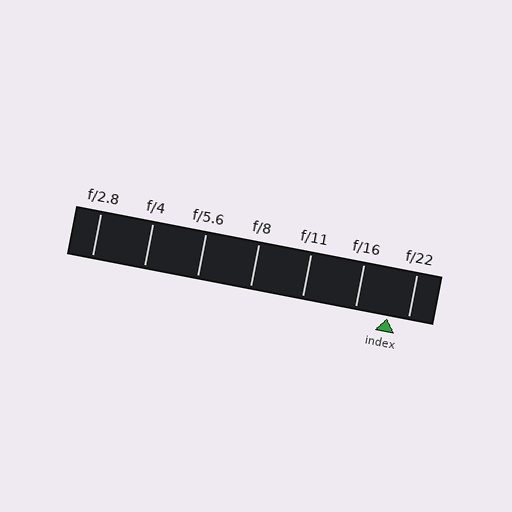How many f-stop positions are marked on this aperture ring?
There are 7 f-stop positions marked.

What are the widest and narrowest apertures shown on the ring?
The widest aperture shown is f/2.8 and the narrowest is f/22.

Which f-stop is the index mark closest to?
The index mark is closest to f/22.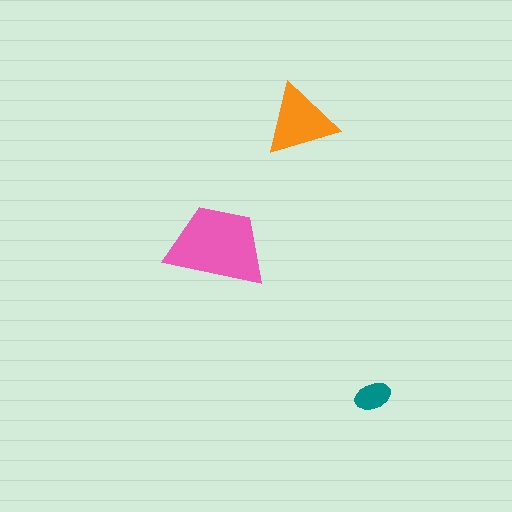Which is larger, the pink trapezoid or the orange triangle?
The pink trapezoid.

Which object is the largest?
The pink trapezoid.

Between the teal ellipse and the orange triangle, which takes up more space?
The orange triangle.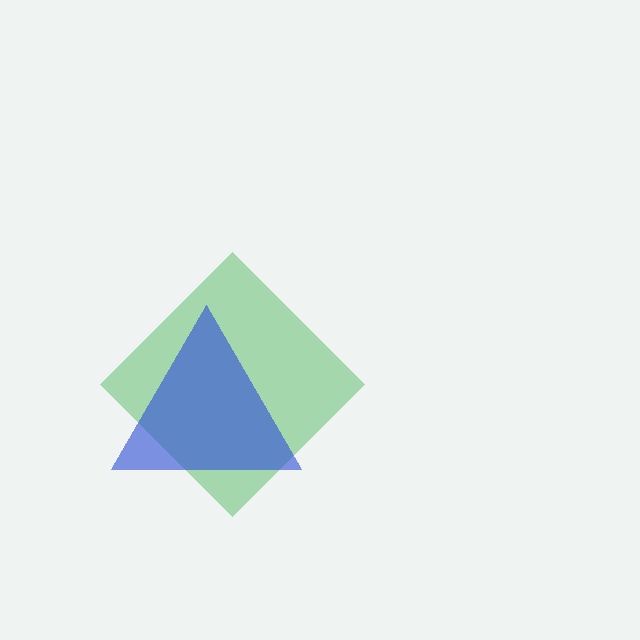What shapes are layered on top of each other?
The layered shapes are: a green diamond, a blue triangle.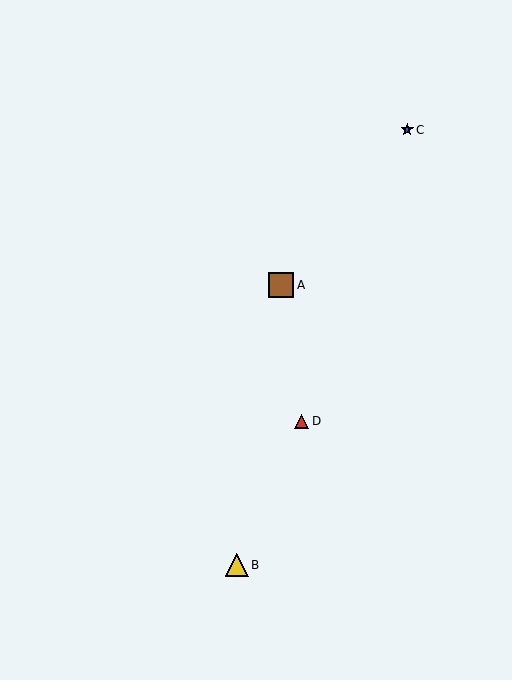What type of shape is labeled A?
Shape A is a brown square.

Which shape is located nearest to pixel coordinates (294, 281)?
The brown square (labeled A) at (281, 285) is nearest to that location.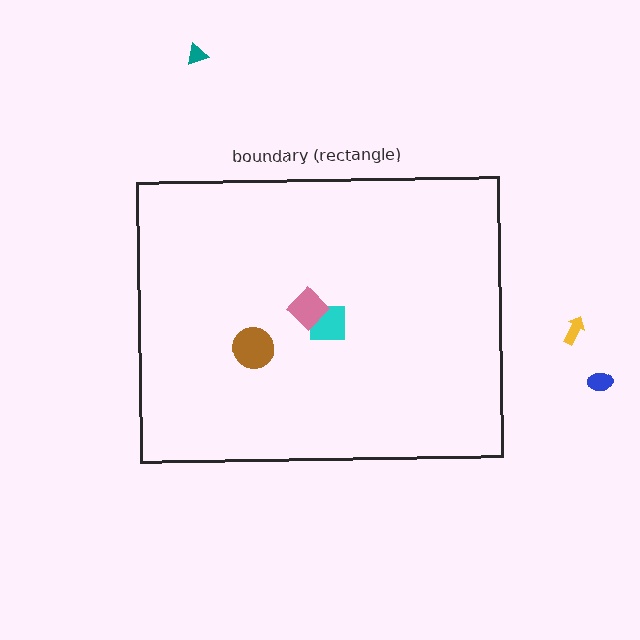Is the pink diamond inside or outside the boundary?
Inside.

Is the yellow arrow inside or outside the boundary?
Outside.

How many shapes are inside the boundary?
3 inside, 3 outside.